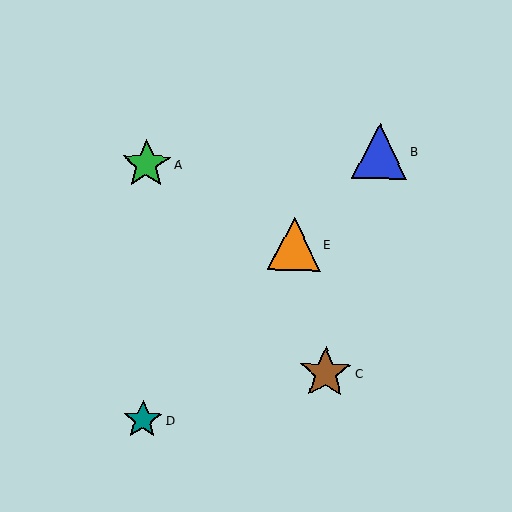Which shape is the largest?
The blue triangle (labeled B) is the largest.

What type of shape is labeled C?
Shape C is a brown star.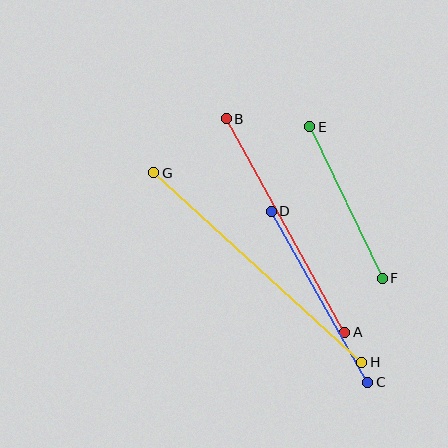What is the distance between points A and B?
The distance is approximately 244 pixels.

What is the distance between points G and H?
The distance is approximately 282 pixels.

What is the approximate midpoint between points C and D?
The midpoint is at approximately (320, 297) pixels.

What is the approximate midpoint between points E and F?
The midpoint is at approximately (346, 202) pixels.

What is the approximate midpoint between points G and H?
The midpoint is at approximately (258, 268) pixels.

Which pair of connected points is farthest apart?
Points G and H are farthest apart.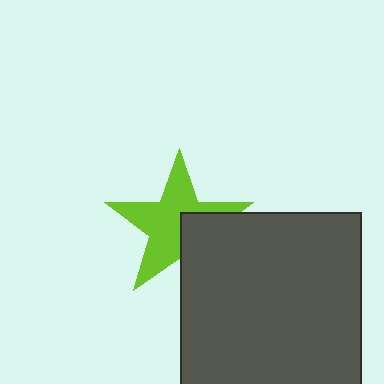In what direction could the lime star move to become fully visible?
The lime star could move toward the upper-left. That would shift it out from behind the dark gray square entirely.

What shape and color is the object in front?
The object in front is a dark gray square.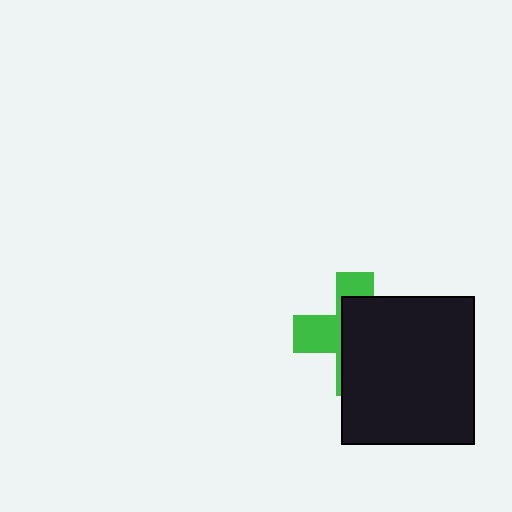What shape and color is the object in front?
The object in front is a black rectangle.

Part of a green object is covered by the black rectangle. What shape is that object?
It is a cross.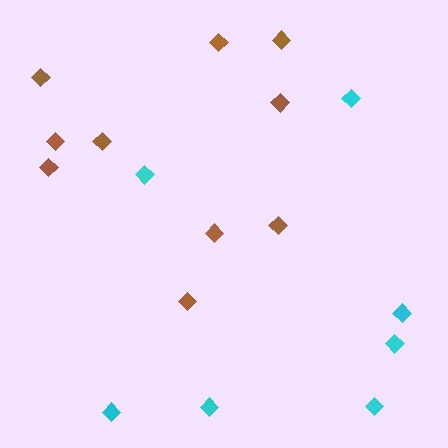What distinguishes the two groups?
There are 2 groups: one group of brown diamonds (10) and one group of cyan diamonds (7).